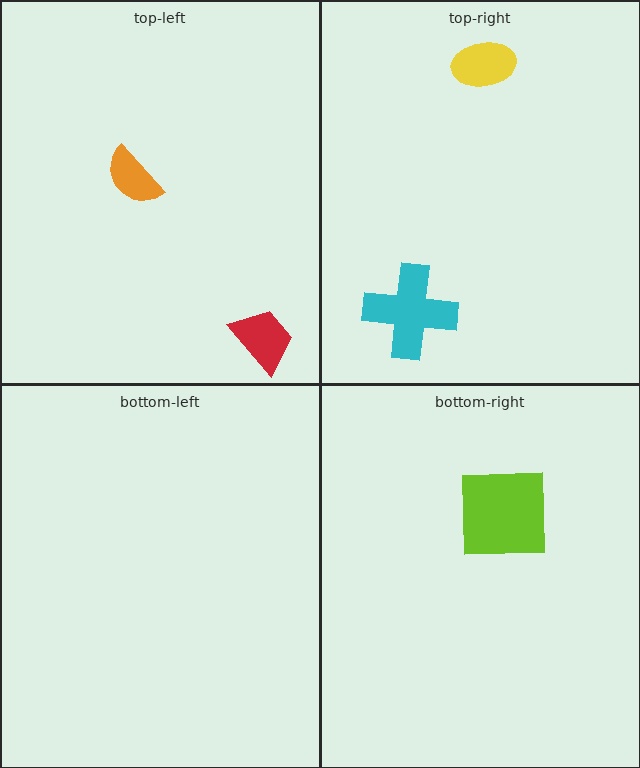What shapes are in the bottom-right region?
The lime square.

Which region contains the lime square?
The bottom-right region.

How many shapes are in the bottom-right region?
1.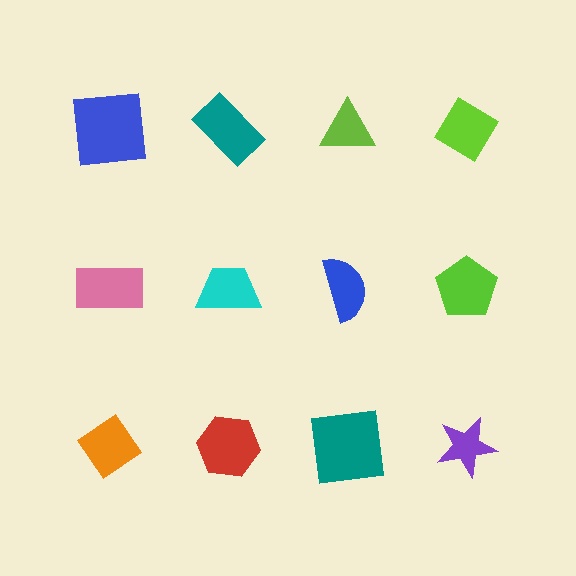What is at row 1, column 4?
A lime diamond.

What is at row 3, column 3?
A teal square.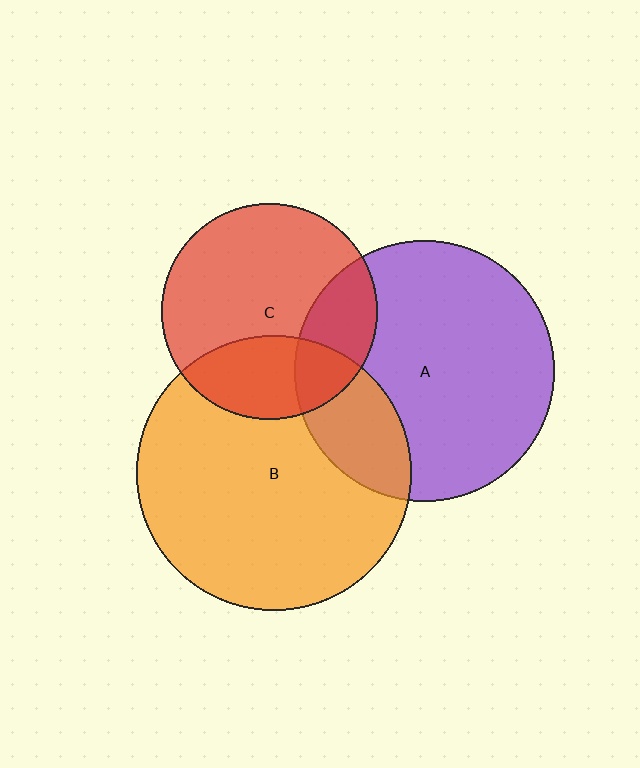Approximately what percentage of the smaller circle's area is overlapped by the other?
Approximately 25%.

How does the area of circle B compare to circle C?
Approximately 1.6 times.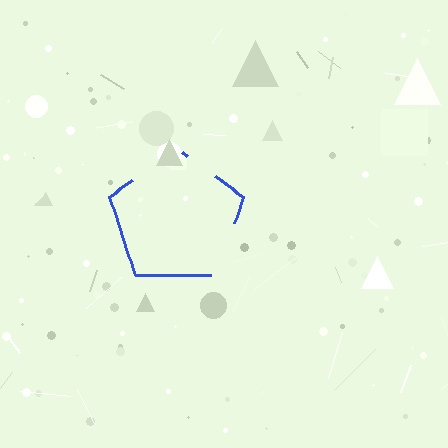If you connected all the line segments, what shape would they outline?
They would outline a pentagon.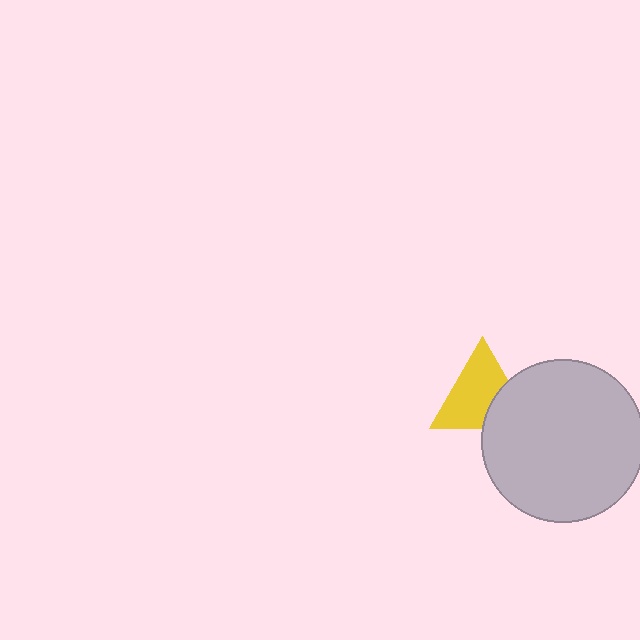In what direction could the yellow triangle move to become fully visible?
The yellow triangle could move toward the upper-left. That would shift it out from behind the light gray circle entirely.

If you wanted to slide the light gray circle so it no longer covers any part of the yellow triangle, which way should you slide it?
Slide it toward the lower-right — that is the most direct way to separate the two shapes.